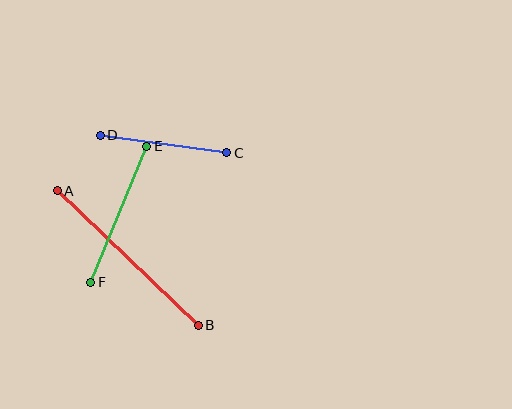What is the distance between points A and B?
The distance is approximately 195 pixels.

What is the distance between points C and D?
The distance is approximately 128 pixels.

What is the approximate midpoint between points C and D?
The midpoint is at approximately (164, 144) pixels.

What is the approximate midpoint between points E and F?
The midpoint is at approximately (119, 214) pixels.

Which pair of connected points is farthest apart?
Points A and B are farthest apart.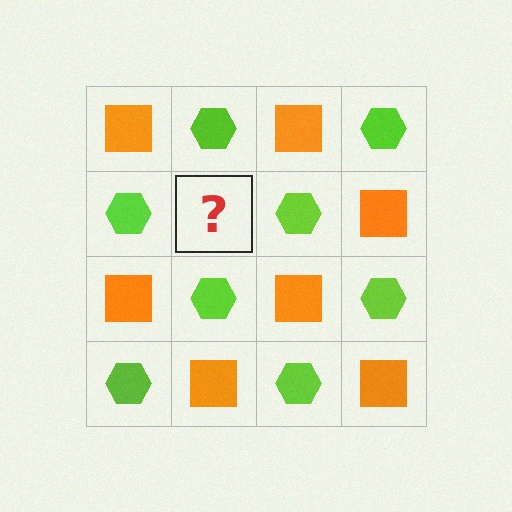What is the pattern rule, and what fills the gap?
The rule is that it alternates orange square and lime hexagon in a checkerboard pattern. The gap should be filled with an orange square.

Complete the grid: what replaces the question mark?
The question mark should be replaced with an orange square.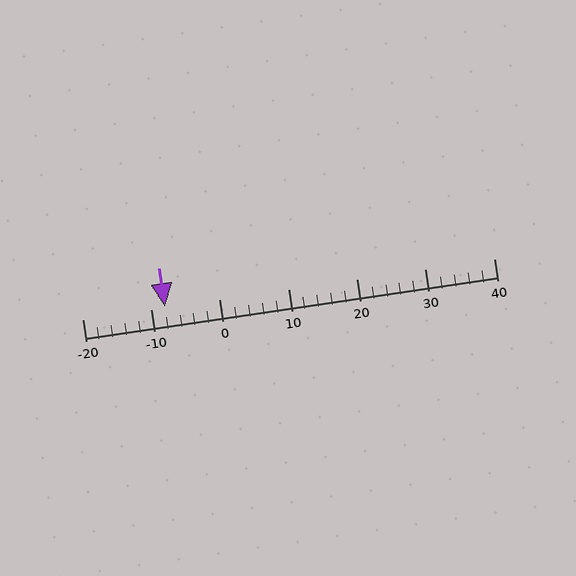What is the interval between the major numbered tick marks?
The major tick marks are spaced 10 units apart.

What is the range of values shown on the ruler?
The ruler shows values from -20 to 40.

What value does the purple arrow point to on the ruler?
The purple arrow points to approximately -8.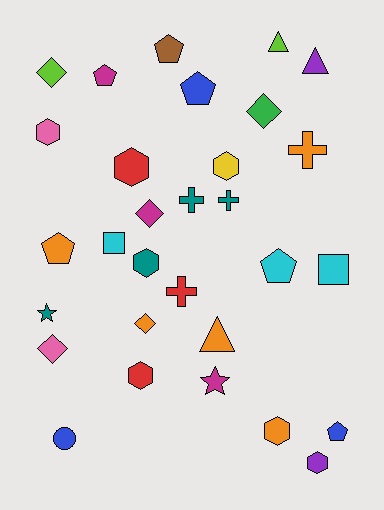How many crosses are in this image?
There are 4 crosses.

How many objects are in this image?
There are 30 objects.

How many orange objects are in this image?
There are 5 orange objects.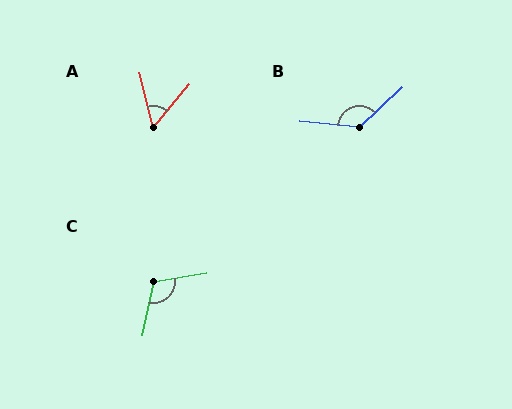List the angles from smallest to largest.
A (54°), C (111°), B (131°).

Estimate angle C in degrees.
Approximately 111 degrees.